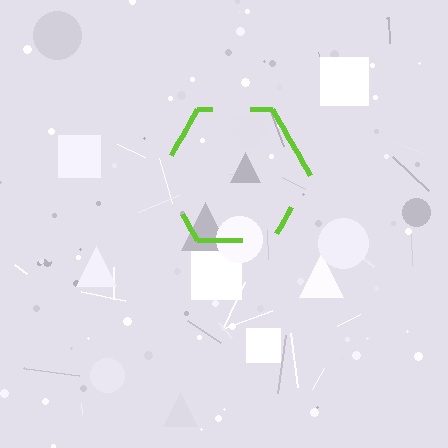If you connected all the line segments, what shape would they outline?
They would outline a hexagon.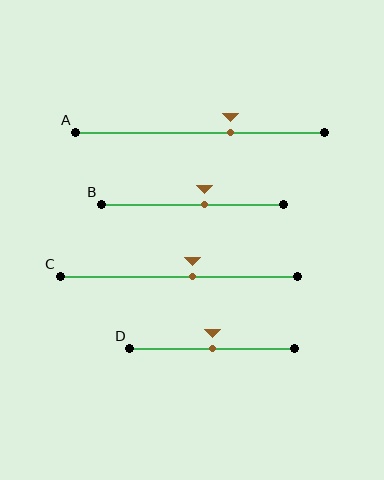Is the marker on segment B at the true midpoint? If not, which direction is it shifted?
No, the marker on segment B is shifted to the right by about 6% of the segment length.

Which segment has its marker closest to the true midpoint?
Segment D has its marker closest to the true midpoint.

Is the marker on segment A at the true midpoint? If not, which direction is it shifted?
No, the marker on segment A is shifted to the right by about 12% of the segment length.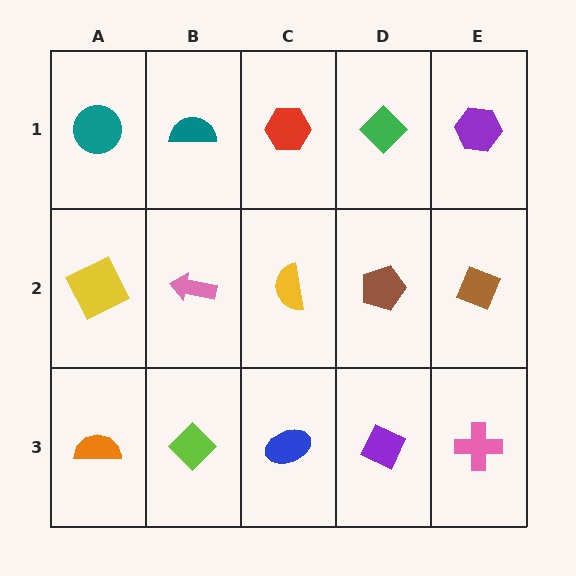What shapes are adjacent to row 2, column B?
A teal semicircle (row 1, column B), a lime diamond (row 3, column B), a yellow square (row 2, column A), a yellow semicircle (row 2, column C).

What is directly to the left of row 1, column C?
A teal semicircle.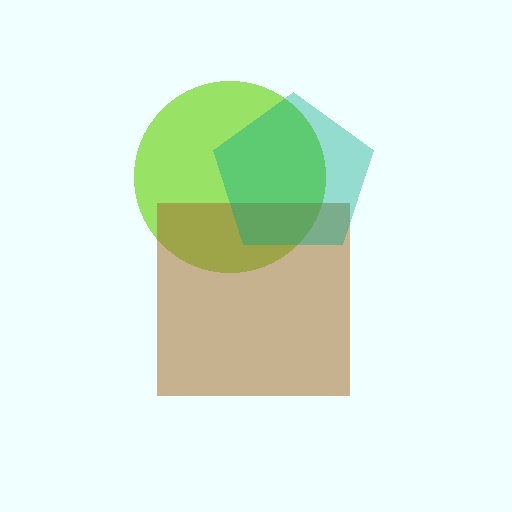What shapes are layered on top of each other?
The layered shapes are: a lime circle, a brown square, a teal pentagon.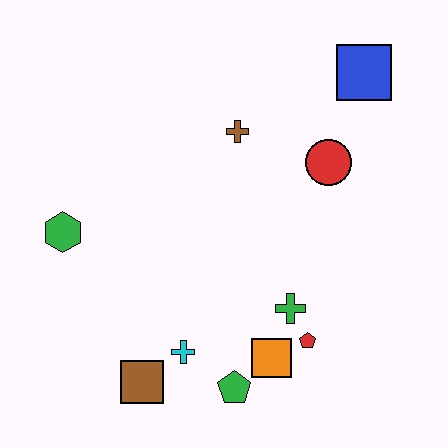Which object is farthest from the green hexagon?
The blue square is farthest from the green hexagon.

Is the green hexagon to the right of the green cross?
No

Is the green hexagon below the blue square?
Yes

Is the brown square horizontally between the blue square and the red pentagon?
No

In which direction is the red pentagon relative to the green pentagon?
The red pentagon is to the right of the green pentagon.